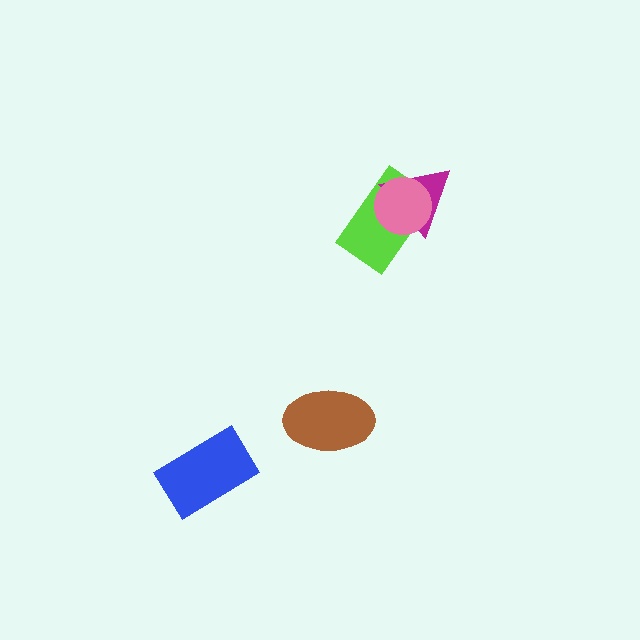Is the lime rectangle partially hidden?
Yes, it is partially covered by another shape.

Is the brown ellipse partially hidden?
No, no other shape covers it.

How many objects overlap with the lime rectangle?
2 objects overlap with the lime rectangle.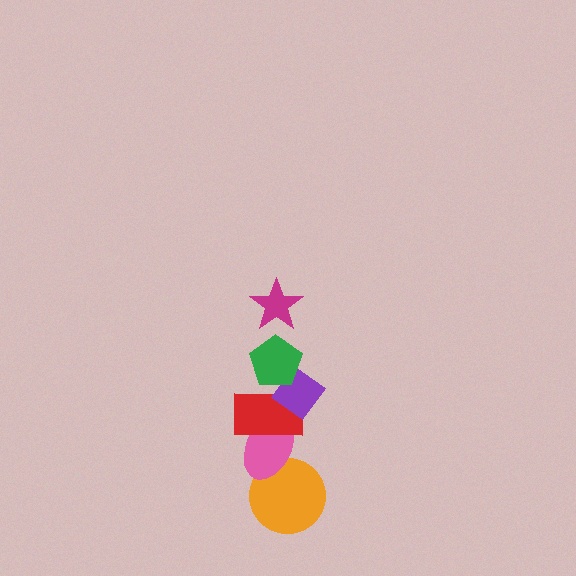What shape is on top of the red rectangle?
The purple diamond is on top of the red rectangle.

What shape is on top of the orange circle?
The pink ellipse is on top of the orange circle.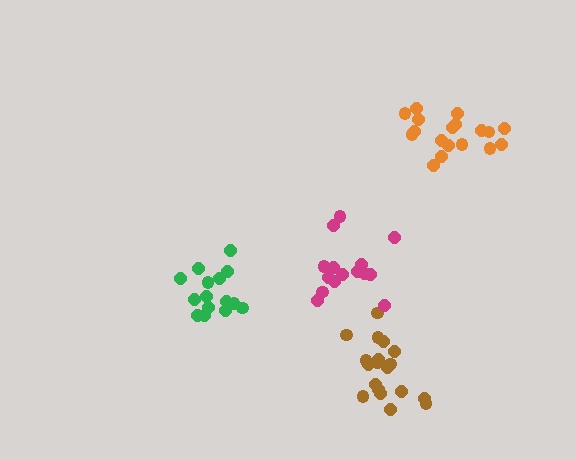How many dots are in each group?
Group 1: 15 dots, Group 2: 19 dots, Group 3: 15 dots, Group 4: 18 dots (67 total).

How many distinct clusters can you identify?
There are 4 distinct clusters.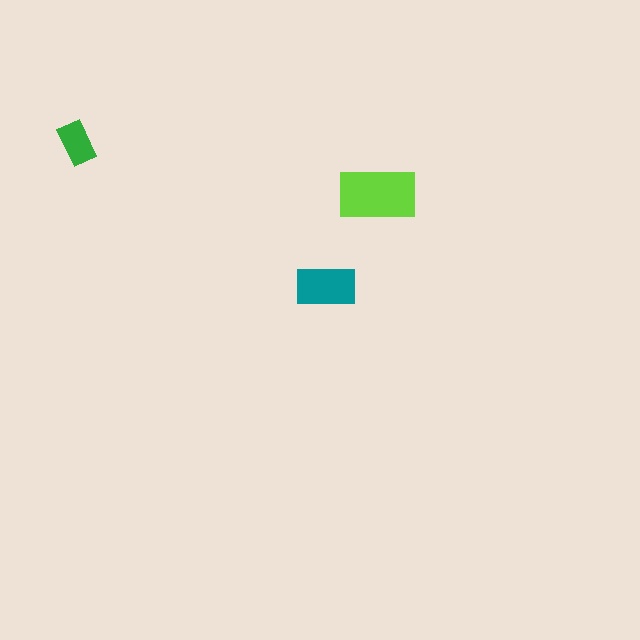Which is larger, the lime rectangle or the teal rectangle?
The lime one.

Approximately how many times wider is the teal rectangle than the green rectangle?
About 1.5 times wider.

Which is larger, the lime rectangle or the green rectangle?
The lime one.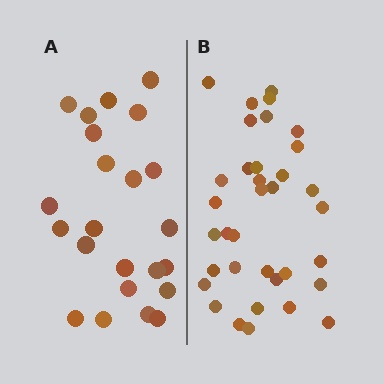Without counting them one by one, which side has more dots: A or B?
Region B (the right region) has more dots.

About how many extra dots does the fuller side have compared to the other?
Region B has roughly 12 or so more dots than region A.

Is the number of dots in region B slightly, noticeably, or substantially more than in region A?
Region B has substantially more. The ratio is roughly 1.5 to 1.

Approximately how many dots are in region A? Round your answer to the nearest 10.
About 20 dots. (The exact count is 23, which rounds to 20.)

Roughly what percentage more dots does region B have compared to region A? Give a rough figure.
About 50% more.